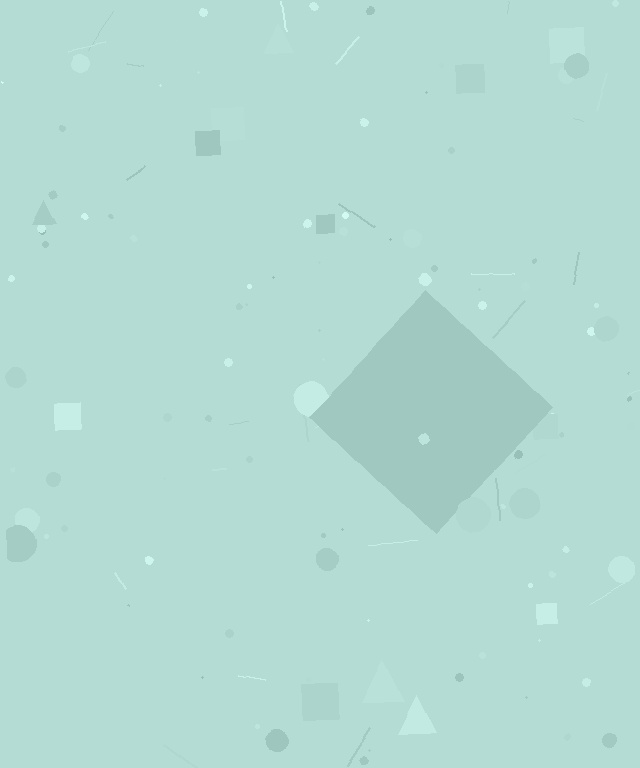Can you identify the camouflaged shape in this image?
The camouflaged shape is a diamond.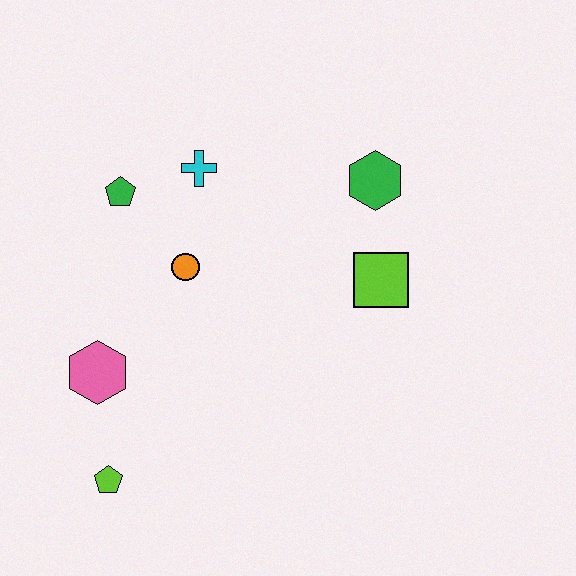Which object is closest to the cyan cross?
The green pentagon is closest to the cyan cross.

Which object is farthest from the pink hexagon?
The green hexagon is farthest from the pink hexagon.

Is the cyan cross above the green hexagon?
Yes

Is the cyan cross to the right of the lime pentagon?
Yes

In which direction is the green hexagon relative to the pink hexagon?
The green hexagon is to the right of the pink hexagon.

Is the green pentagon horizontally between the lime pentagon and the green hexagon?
Yes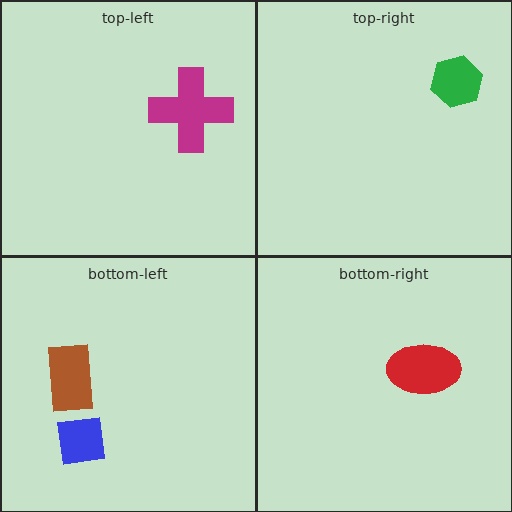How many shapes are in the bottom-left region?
2.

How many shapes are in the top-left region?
1.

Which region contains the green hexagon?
The top-right region.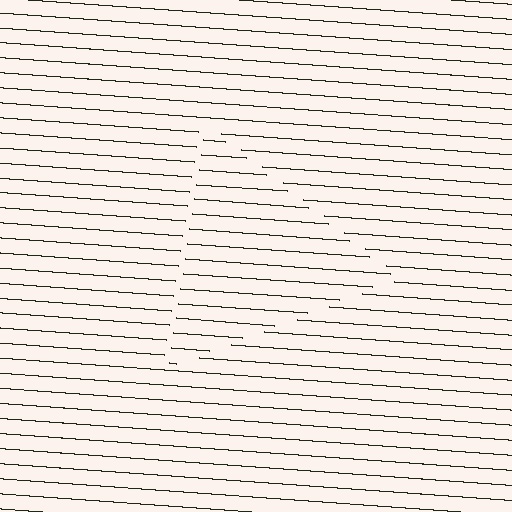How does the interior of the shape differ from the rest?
The interior of the shape contains the same grating, shifted by half a period — the contour is defined by the phase discontinuity where line-ends from the inner and outer gratings abut.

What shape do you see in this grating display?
An illusory triangle. The interior of the shape contains the same grating, shifted by half a period — the contour is defined by the phase discontinuity where line-ends from the inner and outer gratings abut.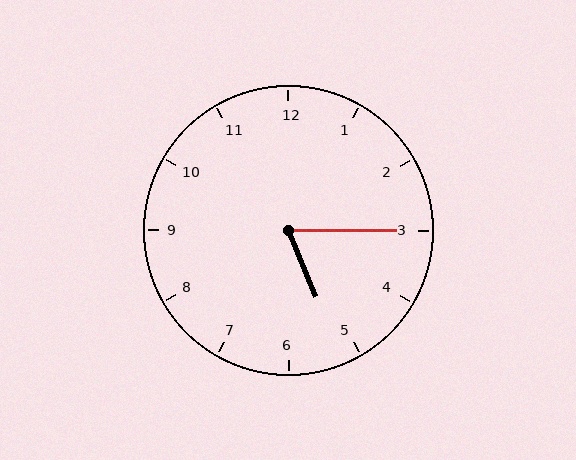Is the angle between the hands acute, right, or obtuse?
It is acute.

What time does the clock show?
5:15.